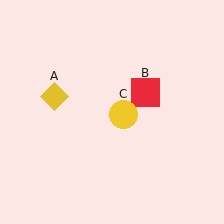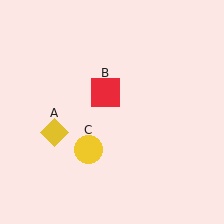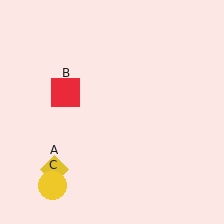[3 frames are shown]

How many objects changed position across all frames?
3 objects changed position: yellow diamond (object A), red square (object B), yellow circle (object C).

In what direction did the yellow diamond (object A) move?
The yellow diamond (object A) moved down.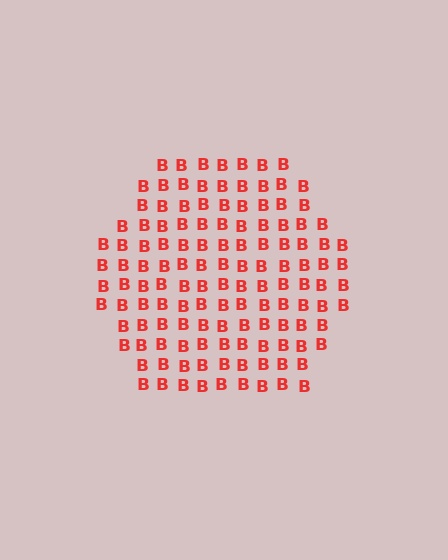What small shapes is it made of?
It is made of small letter B's.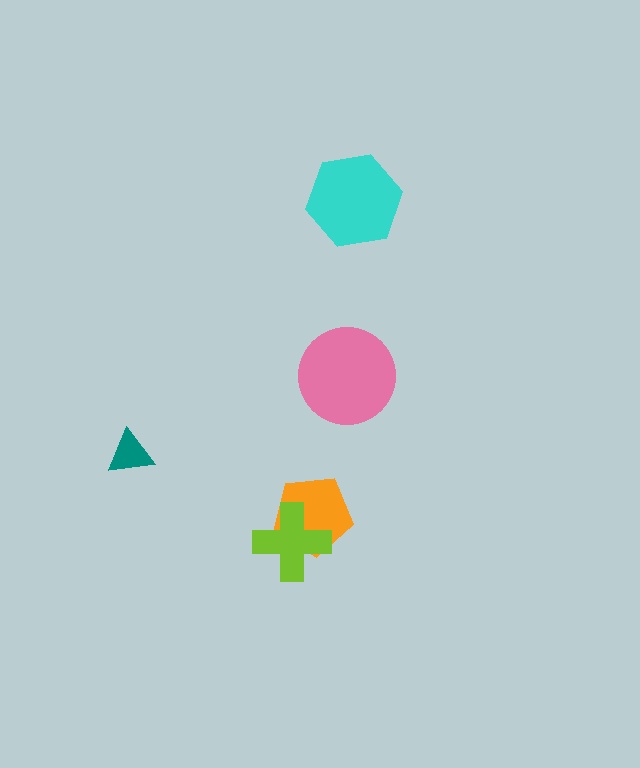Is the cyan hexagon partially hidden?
No, no other shape covers it.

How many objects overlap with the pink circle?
0 objects overlap with the pink circle.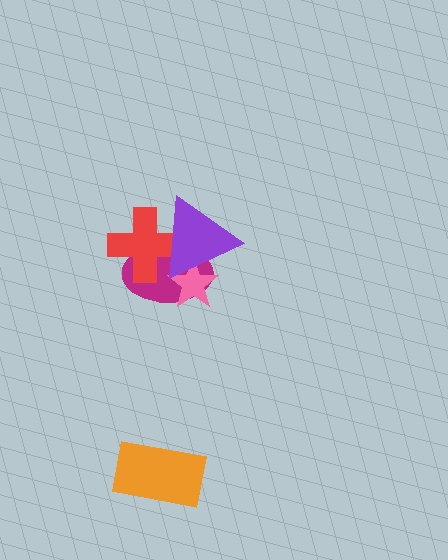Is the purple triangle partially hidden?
No, no other shape covers it.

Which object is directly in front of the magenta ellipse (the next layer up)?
The red cross is directly in front of the magenta ellipse.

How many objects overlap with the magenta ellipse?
3 objects overlap with the magenta ellipse.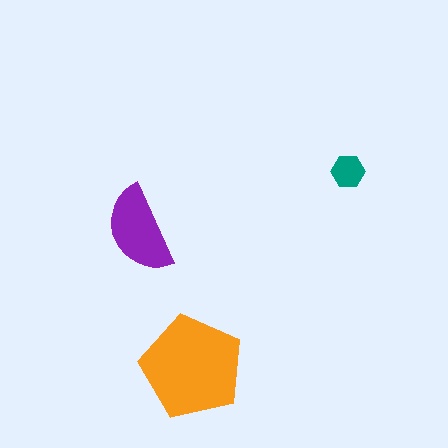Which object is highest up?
The teal hexagon is topmost.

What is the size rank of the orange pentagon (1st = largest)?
1st.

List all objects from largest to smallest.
The orange pentagon, the purple semicircle, the teal hexagon.